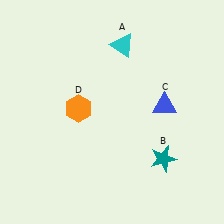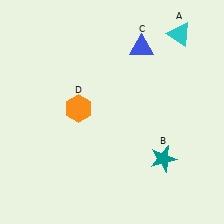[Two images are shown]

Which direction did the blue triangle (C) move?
The blue triangle (C) moved up.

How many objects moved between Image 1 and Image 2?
2 objects moved between the two images.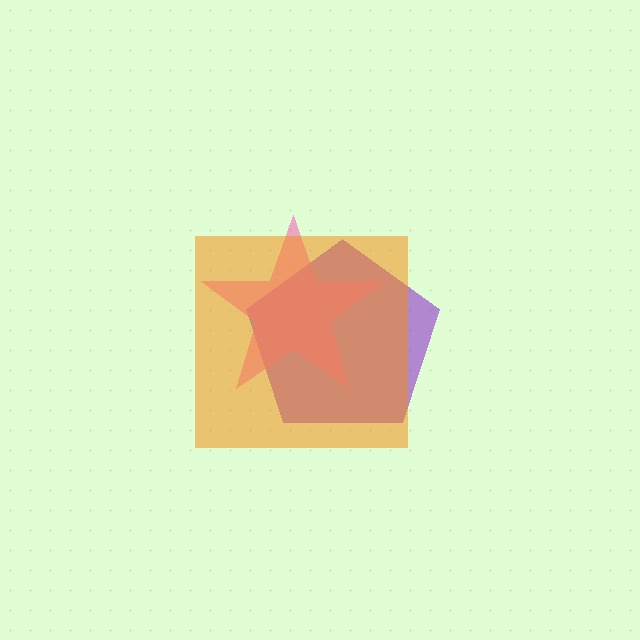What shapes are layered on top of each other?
The layered shapes are: a purple pentagon, a pink star, an orange square.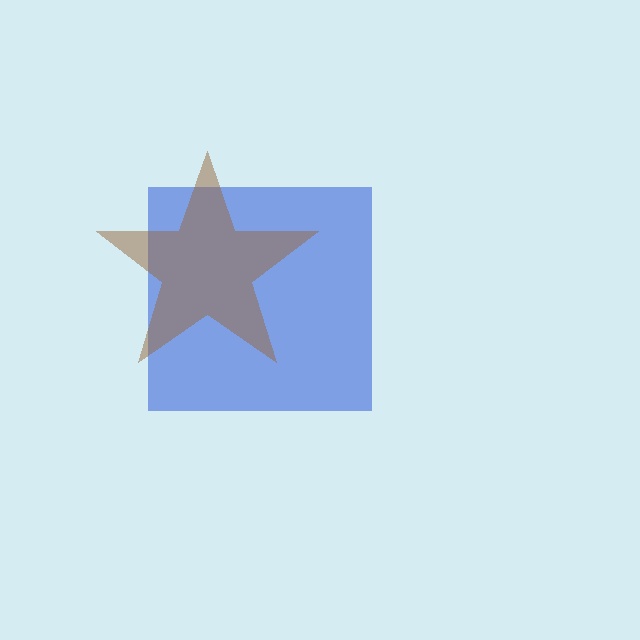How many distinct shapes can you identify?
There are 2 distinct shapes: a blue square, a brown star.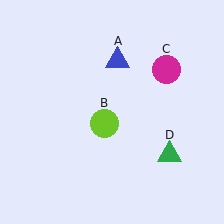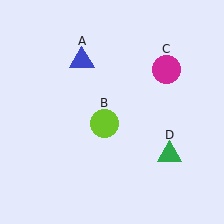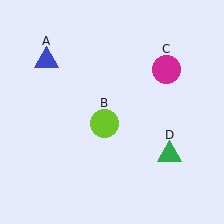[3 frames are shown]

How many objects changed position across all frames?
1 object changed position: blue triangle (object A).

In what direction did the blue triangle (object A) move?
The blue triangle (object A) moved left.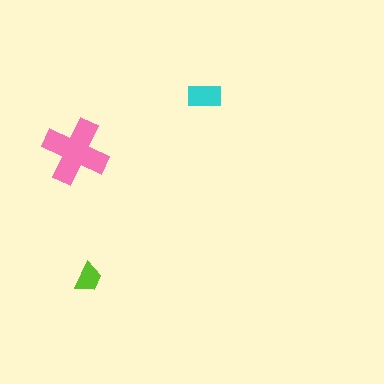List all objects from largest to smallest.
The pink cross, the cyan rectangle, the lime trapezoid.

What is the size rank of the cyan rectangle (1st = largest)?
2nd.